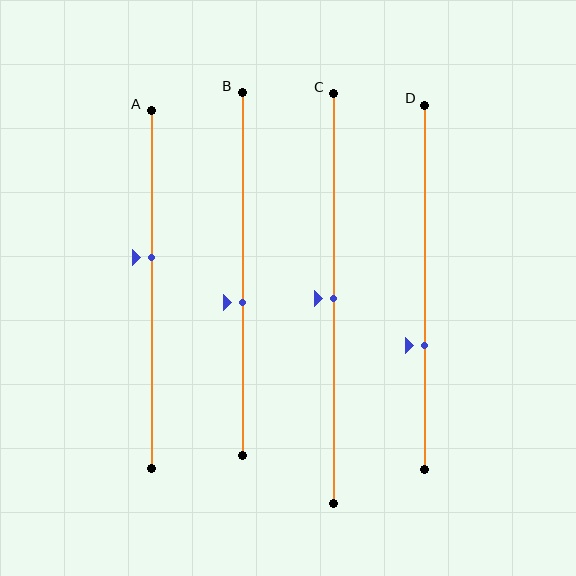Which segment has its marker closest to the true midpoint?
Segment C has its marker closest to the true midpoint.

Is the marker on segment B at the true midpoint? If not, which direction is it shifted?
No, the marker on segment B is shifted downward by about 8% of the segment length.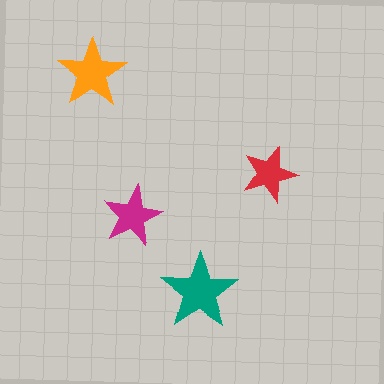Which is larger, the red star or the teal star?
The teal one.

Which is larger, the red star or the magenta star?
The magenta one.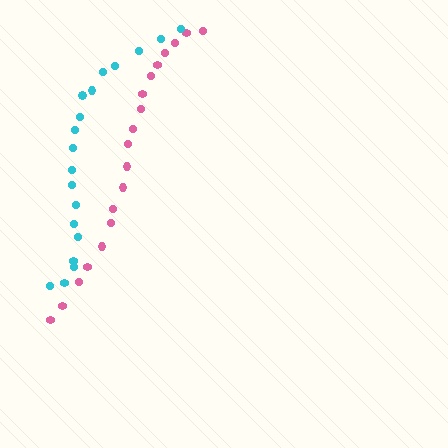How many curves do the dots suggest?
There are 2 distinct paths.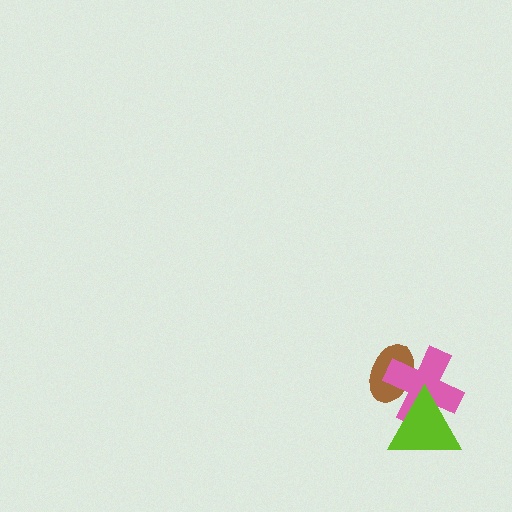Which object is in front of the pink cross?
The lime triangle is in front of the pink cross.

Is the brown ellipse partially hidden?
Yes, it is partially covered by another shape.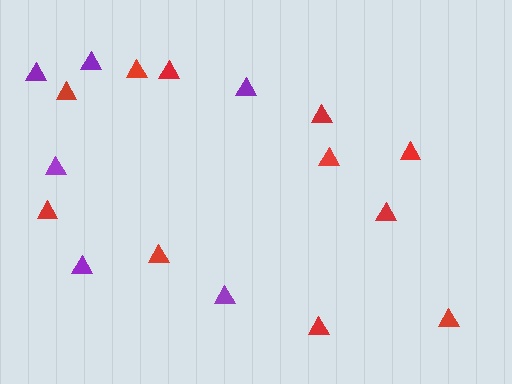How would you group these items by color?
There are 2 groups: one group of red triangles (11) and one group of purple triangles (6).